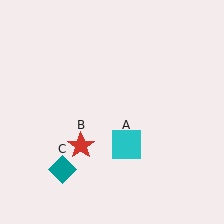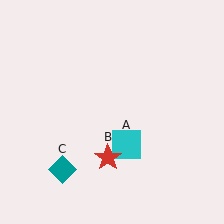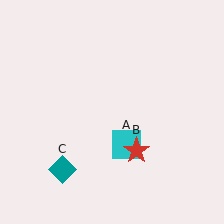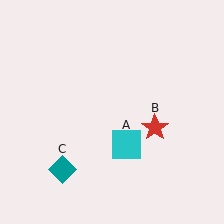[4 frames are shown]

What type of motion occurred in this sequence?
The red star (object B) rotated counterclockwise around the center of the scene.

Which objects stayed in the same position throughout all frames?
Cyan square (object A) and teal diamond (object C) remained stationary.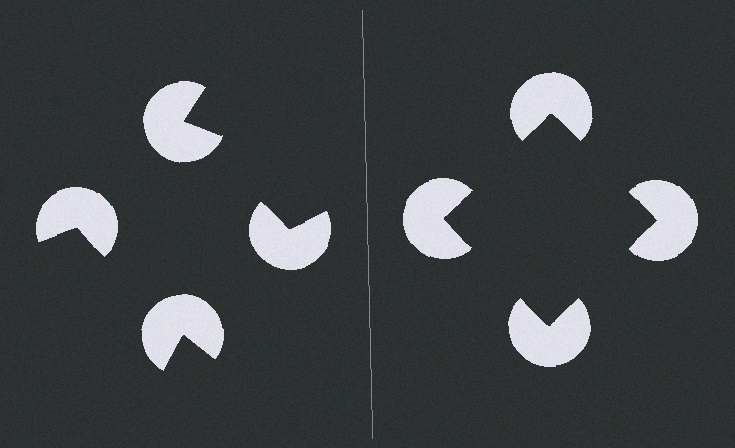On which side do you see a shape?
An illusory square appears on the right side. On the left side the wedge cuts are rotated, so no coherent shape forms.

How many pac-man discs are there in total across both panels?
8 — 4 on each side.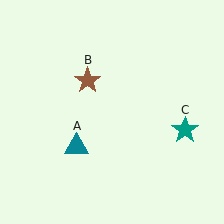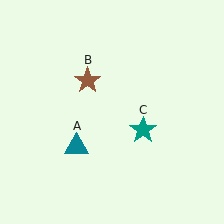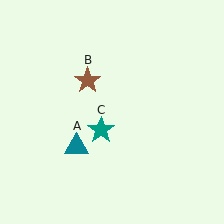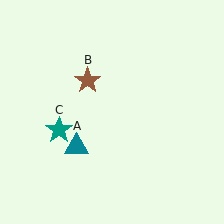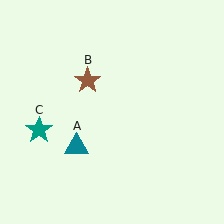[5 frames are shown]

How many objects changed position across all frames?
1 object changed position: teal star (object C).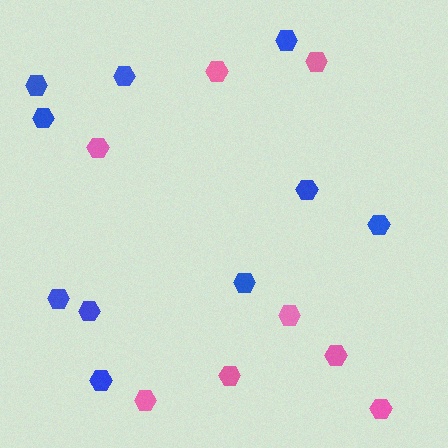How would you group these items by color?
There are 2 groups: one group of pink hexagons (8) and one group of blue hexagons (10).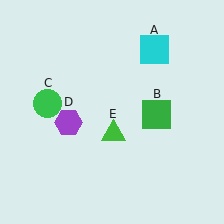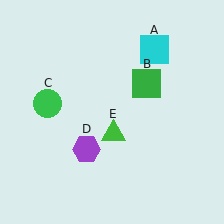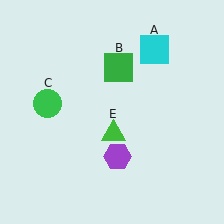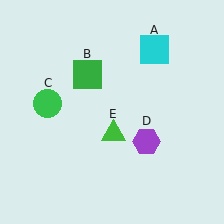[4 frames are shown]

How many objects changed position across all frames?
2 objects changed position: green square (object B), purple hexagon (object D).